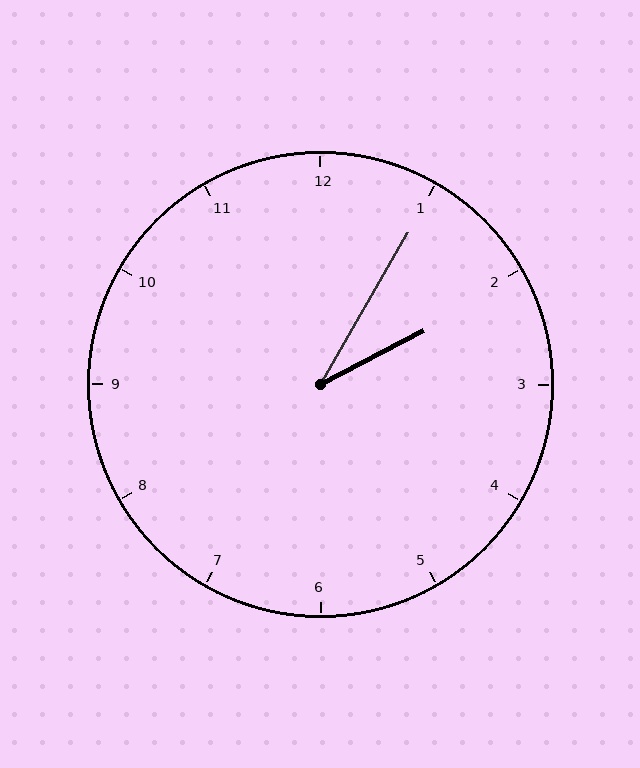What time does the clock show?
2:05.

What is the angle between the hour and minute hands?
Approximately 32 degrees.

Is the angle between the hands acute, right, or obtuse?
It is acute.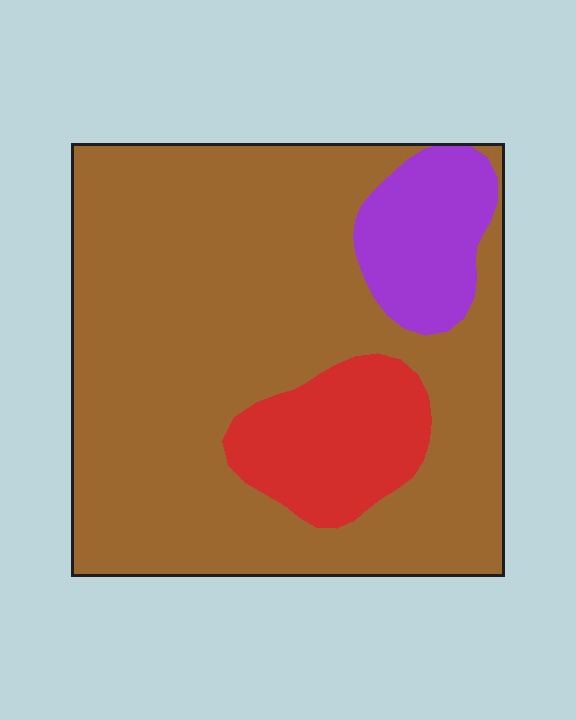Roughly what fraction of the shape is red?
Red covers around 15% of the shape.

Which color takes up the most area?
Brown, at roughly 75%.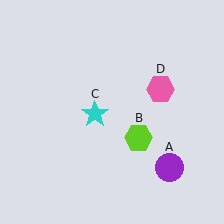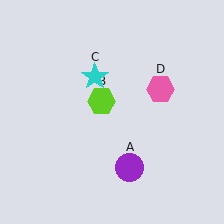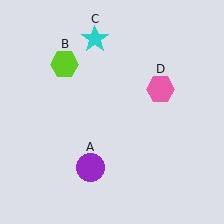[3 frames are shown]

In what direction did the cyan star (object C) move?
The cyan star (object C) moved up.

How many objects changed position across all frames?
3 objects changed position: purple circle (object A), lime hexagon (object B), cyan star (object C).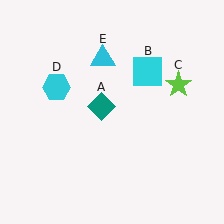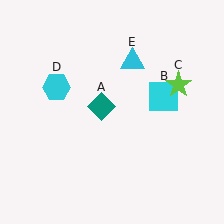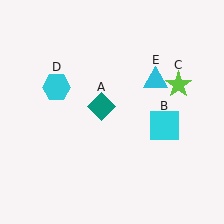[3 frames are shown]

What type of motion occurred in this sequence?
The cyan square (object B), cyan triangle (object E) rotated clockwise around the center of the scene.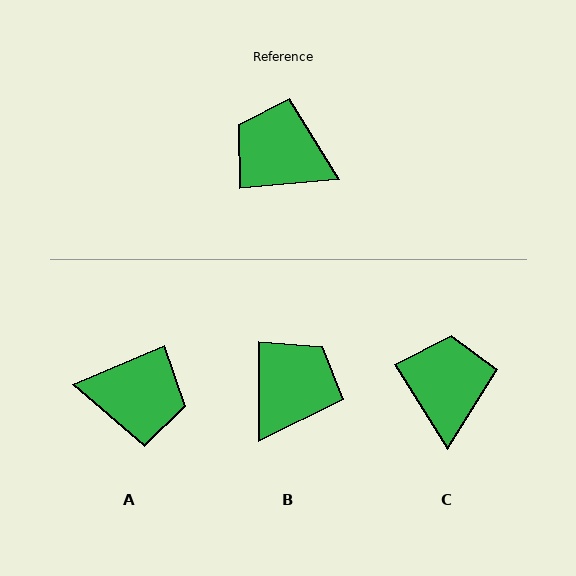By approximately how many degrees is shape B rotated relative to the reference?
Approximately 96 degrees clockwise.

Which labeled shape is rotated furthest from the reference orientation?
A, about 163 degrees away.